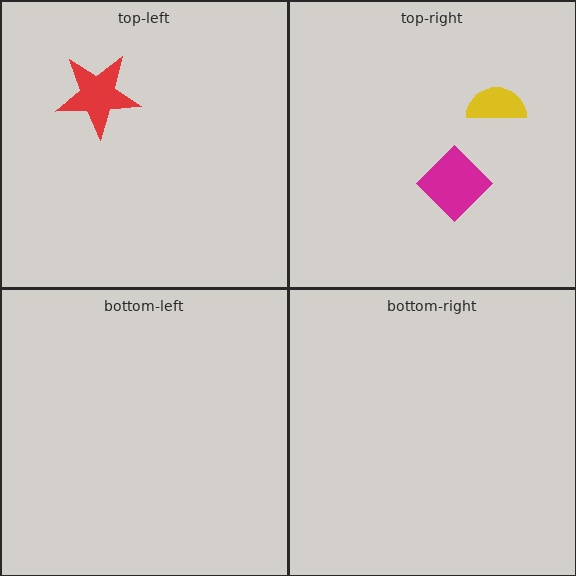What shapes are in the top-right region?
The yellow semicircle, the magenta diamond.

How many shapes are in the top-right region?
2.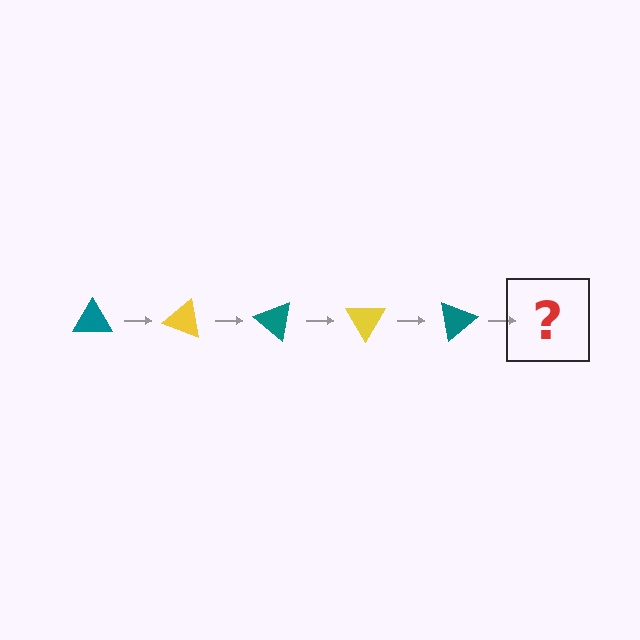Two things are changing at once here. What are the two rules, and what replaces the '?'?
The two rules are that it rotates 20 degrees each step and the color cycles through teal and yellow. The '?' should be a yellow triangle, rotated 100 degrees from the start.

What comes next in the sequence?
The next element should be a yellow triangle, rotated 100 degrees from the start.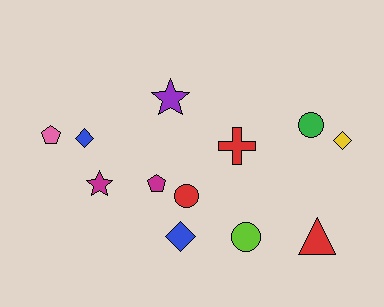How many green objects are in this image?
There is 1 green object.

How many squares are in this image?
There are no squares.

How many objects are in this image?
There are 12 objects.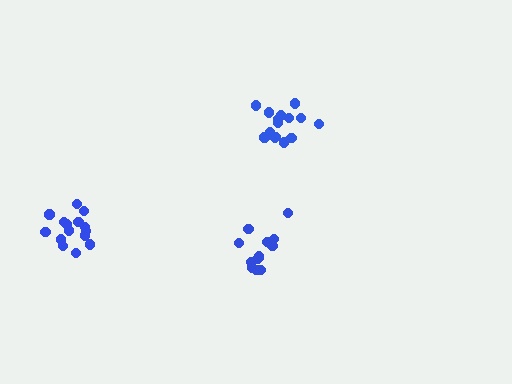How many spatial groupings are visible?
There are 3 spatial groupings.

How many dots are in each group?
Group 1: 13 dots, Group 2: 15 dots, Group 3: 15 dots (43 total).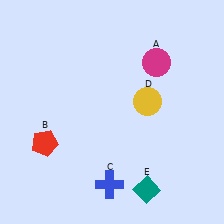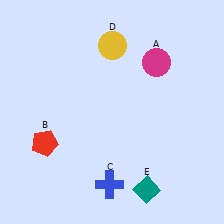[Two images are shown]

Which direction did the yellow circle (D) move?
The yellow circle (D) moved up.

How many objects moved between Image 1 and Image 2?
1 object moved between the two images.